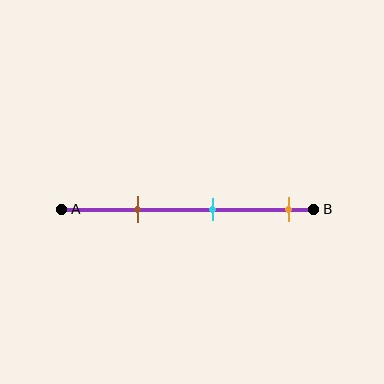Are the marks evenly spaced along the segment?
Yes, the marks are approximately evenly spaced.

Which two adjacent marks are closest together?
The brown and cyan marks are the closest adjacent pair.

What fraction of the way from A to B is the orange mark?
The orange mark is approximately 90% (0.9) of the way from A to B.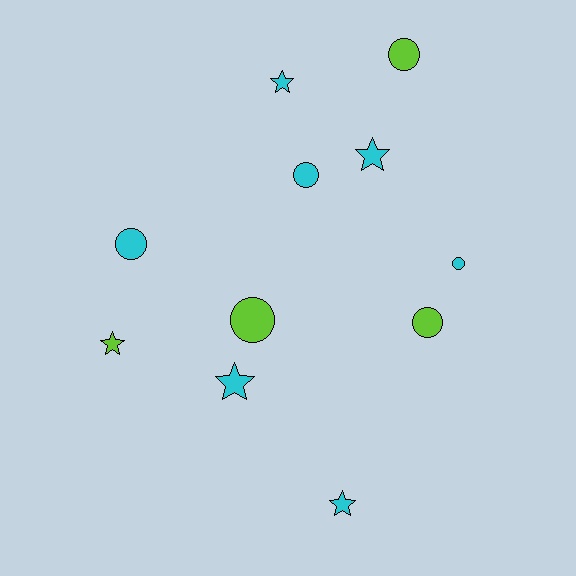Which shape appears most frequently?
Circle, with 6 objects.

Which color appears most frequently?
Cyan, with 7 objects.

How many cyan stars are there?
There are 4 cyan stars.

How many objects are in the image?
There are 11 objects.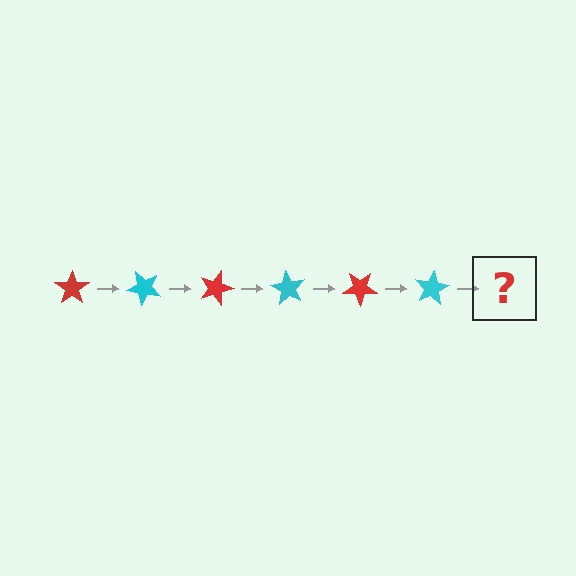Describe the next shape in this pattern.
It should be a red star, rotated 270 degrees from the start.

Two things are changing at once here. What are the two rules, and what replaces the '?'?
The two rules are that it rotates 45 degrees each step and the color cycles through red and cyan. The '?' should be a red star, rotated 270 degrees from the start.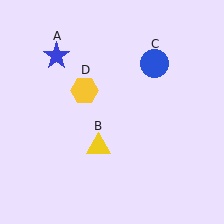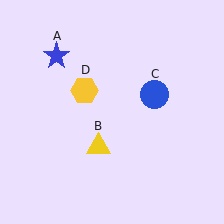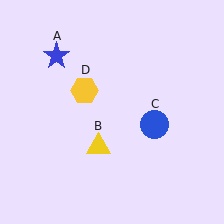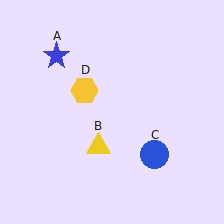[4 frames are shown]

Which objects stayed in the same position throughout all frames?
Blue star (object A) and yellow triangle (object B) and yellow hexagon (object D) remained stationary.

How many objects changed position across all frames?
1 object changed position: blue circle (object C).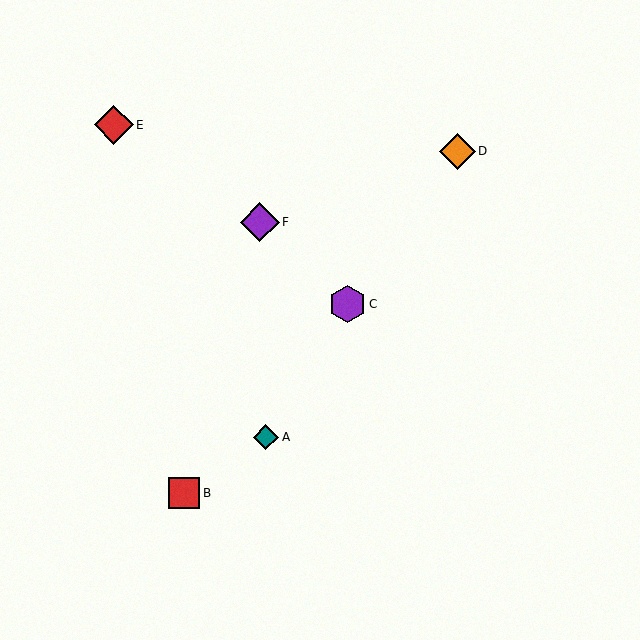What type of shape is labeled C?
Shape C is a purple hexagon.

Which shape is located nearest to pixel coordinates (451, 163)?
The orange diamond (labeled D) at (457, 151) is nearest to that location.